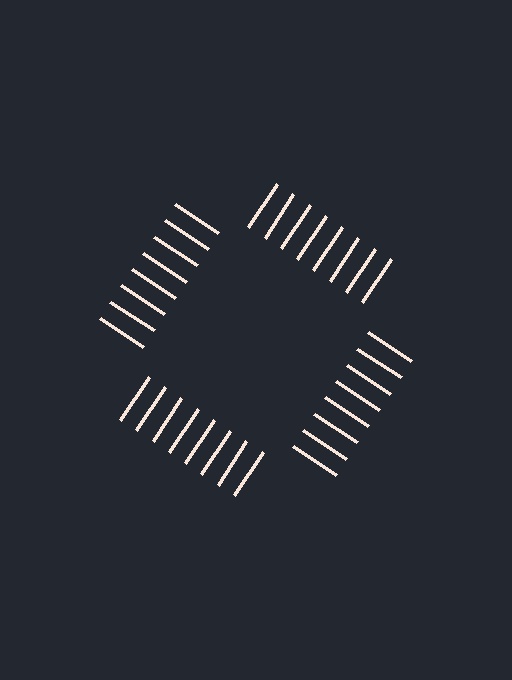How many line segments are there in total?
32 — 8 along each of the 4 edges.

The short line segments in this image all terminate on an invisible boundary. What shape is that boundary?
An illusory square — the line segments terminate on its edges but no continuous stroke is drawn.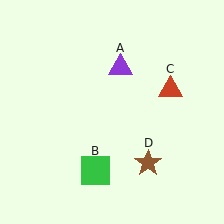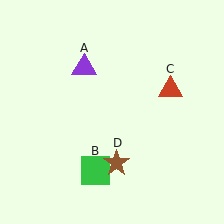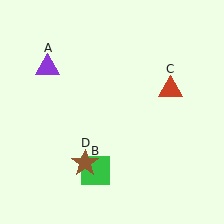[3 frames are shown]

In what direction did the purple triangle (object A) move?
The purple triangle (object A) moved left.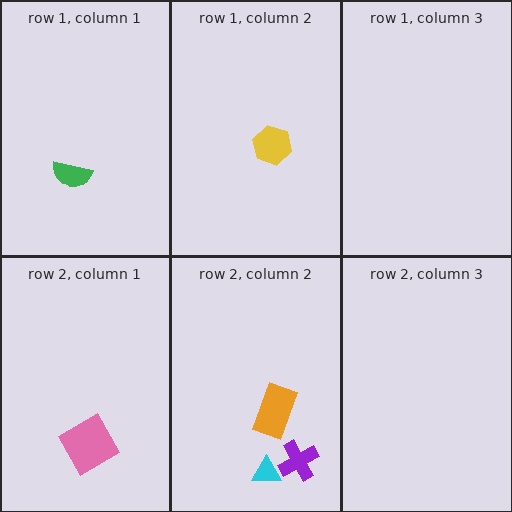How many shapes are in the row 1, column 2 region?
1.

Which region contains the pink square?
The row 2, column 1 region.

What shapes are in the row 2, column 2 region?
The cyan triangle, the orange rectangle, the purple cross.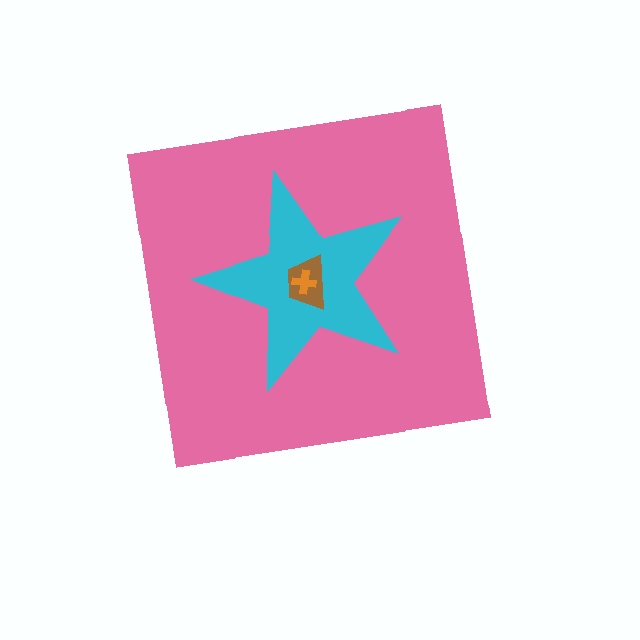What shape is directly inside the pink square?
The cyan star.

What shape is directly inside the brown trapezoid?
The orange cross.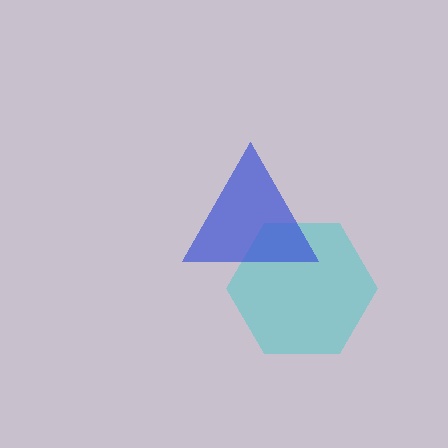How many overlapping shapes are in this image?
There are 2 overlapping shapes in the image.